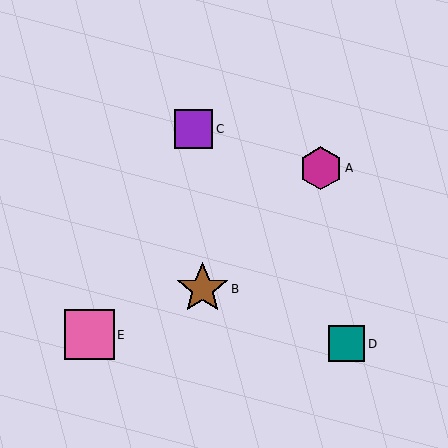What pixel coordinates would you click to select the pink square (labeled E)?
Click at (90, 335) to select the pink square E.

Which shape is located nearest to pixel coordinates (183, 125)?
The purple square (labeled C) at (194, 129) is nearest to that location.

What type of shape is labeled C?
Shape C is a purple square.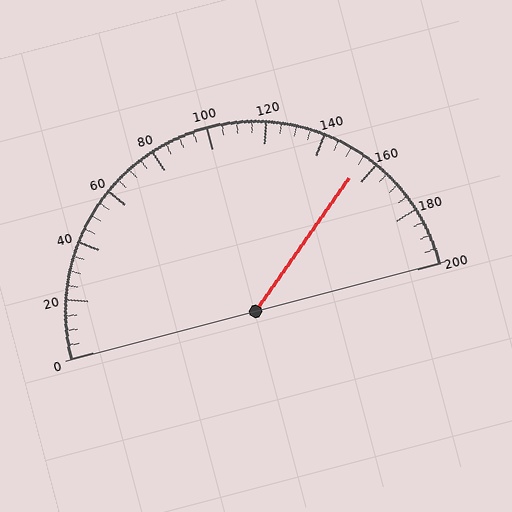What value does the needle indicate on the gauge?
The needle indicates approximately 155.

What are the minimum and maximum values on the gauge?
The gauge ranges from 0 to 200.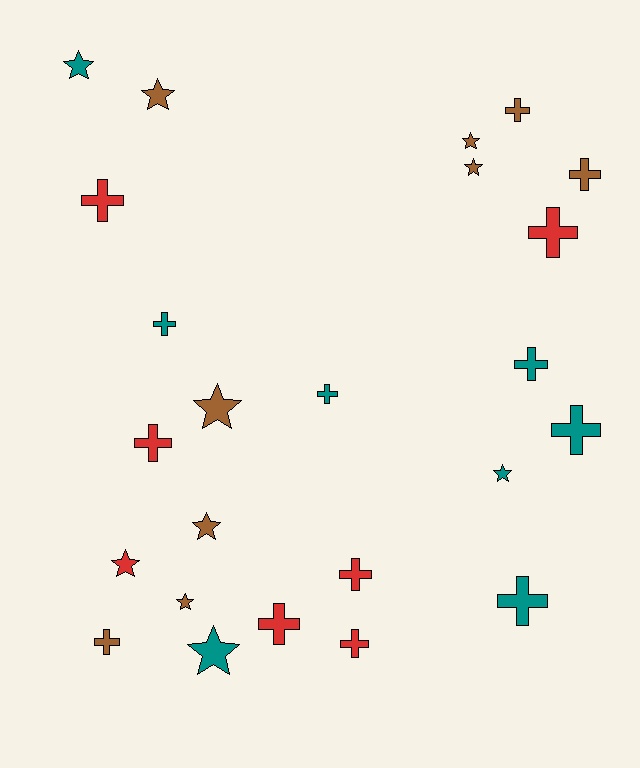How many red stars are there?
There is 1 red star.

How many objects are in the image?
There are 24 objects.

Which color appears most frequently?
Brown, with 9 objects.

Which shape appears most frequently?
Cross, with 14 objects.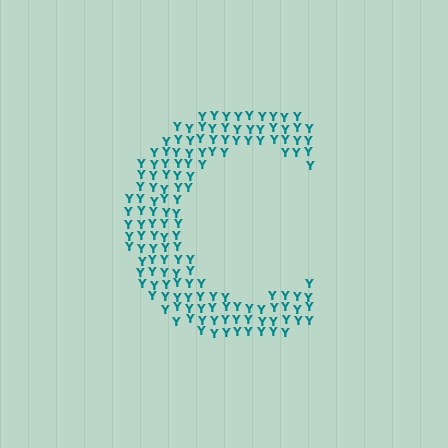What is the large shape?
The large shape is the letter C.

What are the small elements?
The small elements are letter Y's.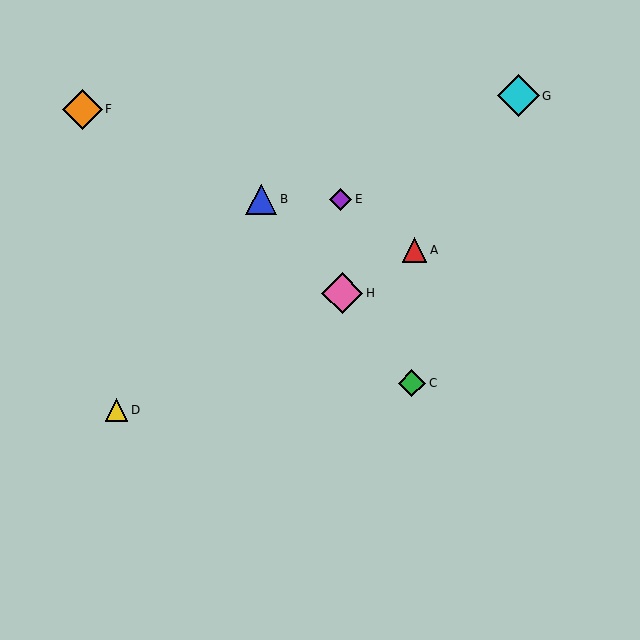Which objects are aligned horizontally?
Objects B, E are aligned horizontally.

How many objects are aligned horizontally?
2 objects (B, E) are aligned horizontally.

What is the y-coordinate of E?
Object E is at y≈199.